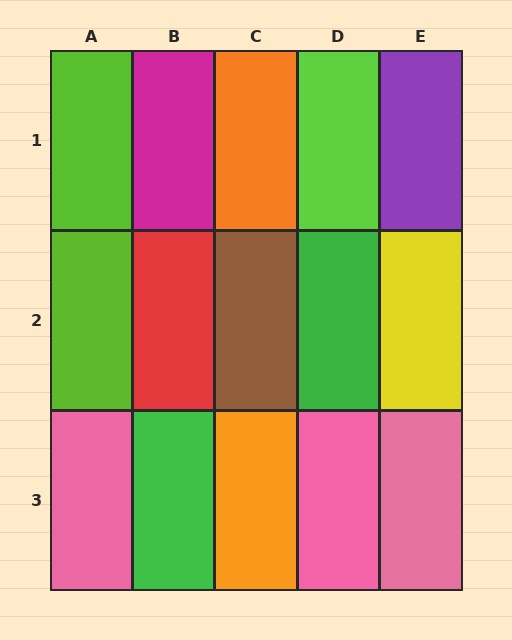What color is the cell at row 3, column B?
Green.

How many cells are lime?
3 cells are lime.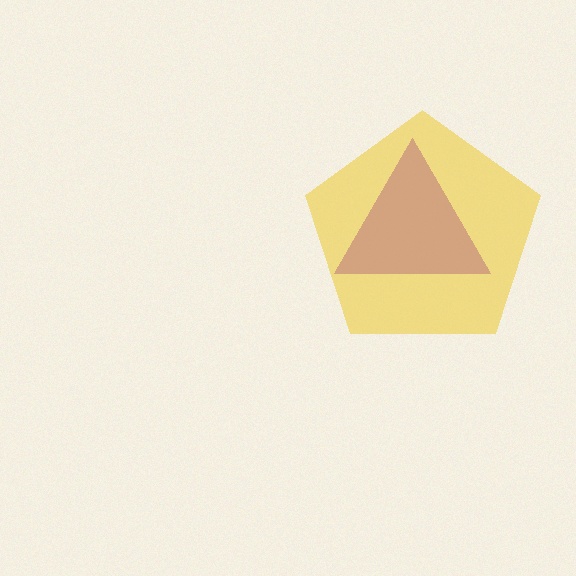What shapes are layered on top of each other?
The layered shapes are: a purple triangle, a yellow pentagon.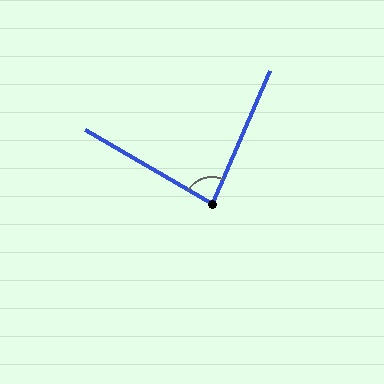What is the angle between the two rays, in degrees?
Approximately 83 degrees.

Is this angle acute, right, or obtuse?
It is acute.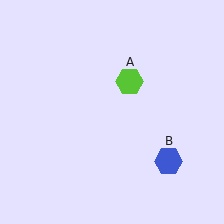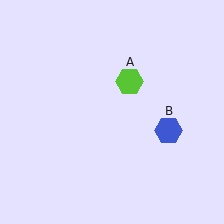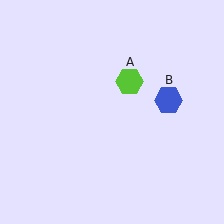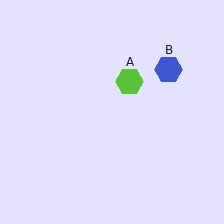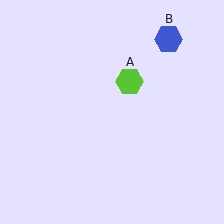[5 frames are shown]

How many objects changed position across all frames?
1 object changed position: blue hexagon (object B).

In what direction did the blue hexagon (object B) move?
The blue hexagon (object B) moved up.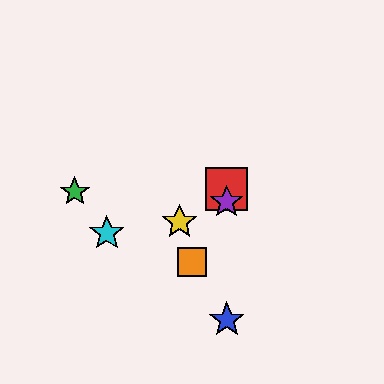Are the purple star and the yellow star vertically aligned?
No, the purple star is at x≈227 and the yellow star is at x≈180.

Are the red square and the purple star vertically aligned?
Yes, both are at x≈227.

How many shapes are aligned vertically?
3 shapes (the red square, the blue star, the purple star) are aligned vertically.